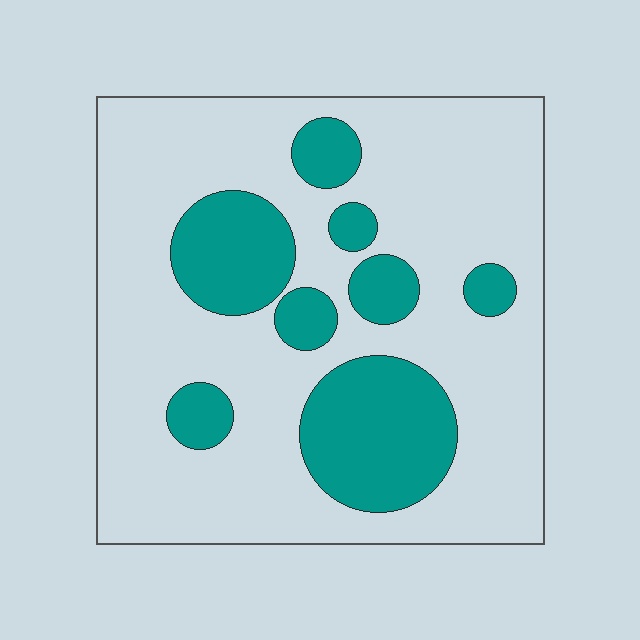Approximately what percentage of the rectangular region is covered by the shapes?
Approximately 25%.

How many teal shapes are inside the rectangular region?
8.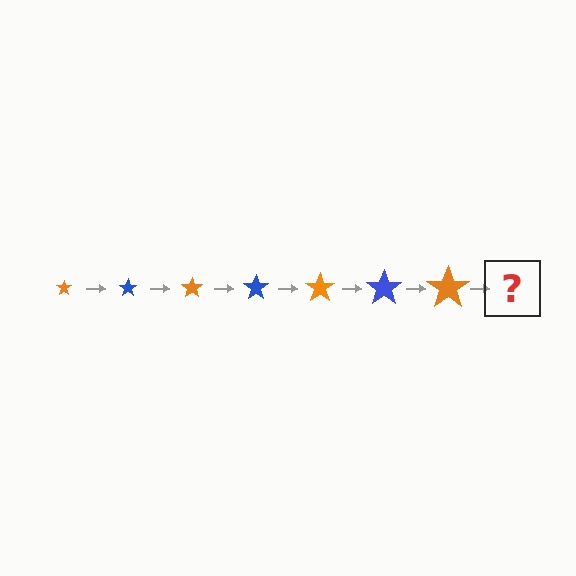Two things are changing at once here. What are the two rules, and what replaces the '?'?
The two rules are that the star grows larger each step and the color cycles through orange and blue. The '?' should be a blue star, larger than the previous one.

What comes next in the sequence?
The next element should be a blue star, larger than the previous one.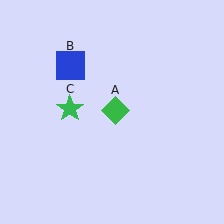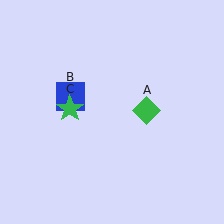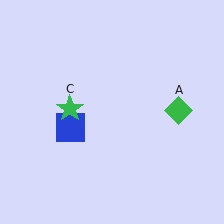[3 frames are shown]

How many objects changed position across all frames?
2 objects changed position: green diamond (object A), blue square (object B).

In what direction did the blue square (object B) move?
The blue square (object B) moved down.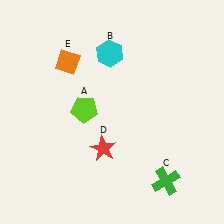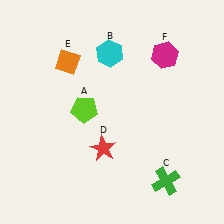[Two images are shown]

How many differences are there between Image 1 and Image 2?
There is 1 difference between the two images.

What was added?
A magenta hexagon (F) was added in Image 2.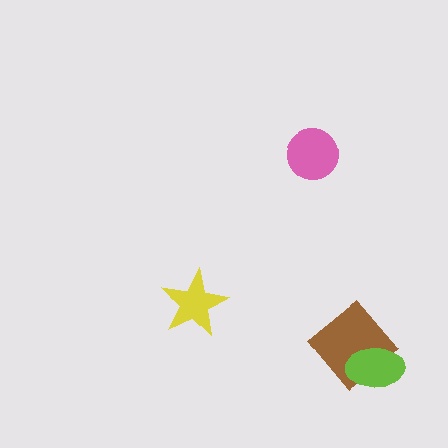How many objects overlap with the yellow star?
0 objects overlap with the yellow star.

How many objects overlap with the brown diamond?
1 object overlaps with the brown diamond.